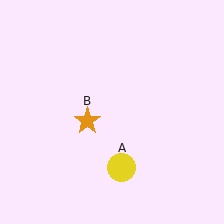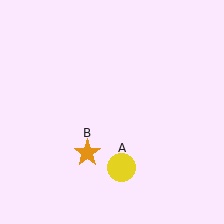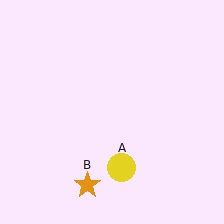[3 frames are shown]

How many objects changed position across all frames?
1 object changed position: orange star (object B).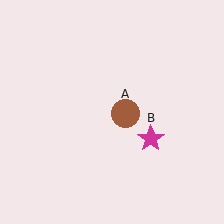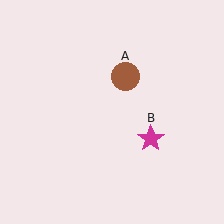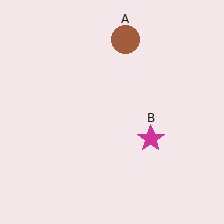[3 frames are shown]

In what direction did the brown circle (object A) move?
The brown circle (object A) moved up.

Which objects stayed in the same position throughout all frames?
Magenta star (object B) remained stationary.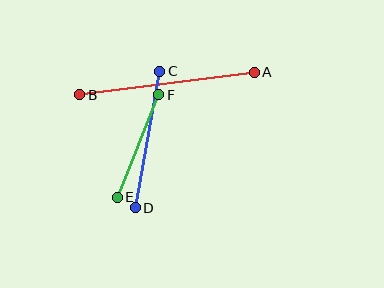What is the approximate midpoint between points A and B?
The midpoint is at approximately (167, 83) pixels.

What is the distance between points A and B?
The distance is approximately 176 pixels.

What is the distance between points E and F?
The distance is approximately 110 pixels.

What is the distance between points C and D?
The distance is approximately 139 pixels.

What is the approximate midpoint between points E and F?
The midpoint is at approximately (138, 146) pixels.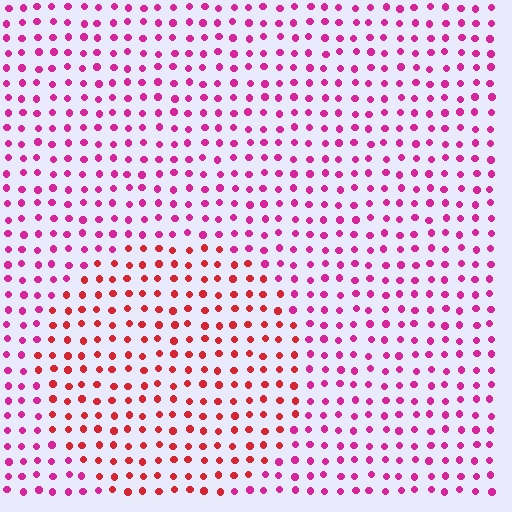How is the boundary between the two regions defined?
The boundary is defined purely by a slight shift in hue (about 36 degrees). Spacing, size, and orientation are identical on both sides.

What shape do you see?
I see a circle.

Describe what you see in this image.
The image is filled with small magenta elements in a uniform arrangement. A circle-shaped region is visible where the elements are tinted to a slightly different hue, forming a subtle color boundary.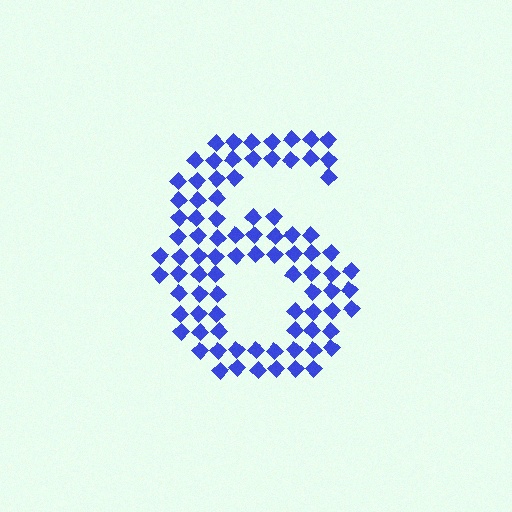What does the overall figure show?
The overall figure shows the digit 6.